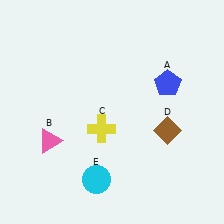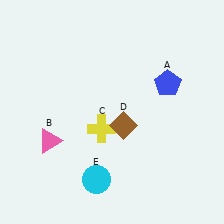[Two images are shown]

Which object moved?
The brown diamond (D) moved left.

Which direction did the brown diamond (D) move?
The brown diamond (D) moved left.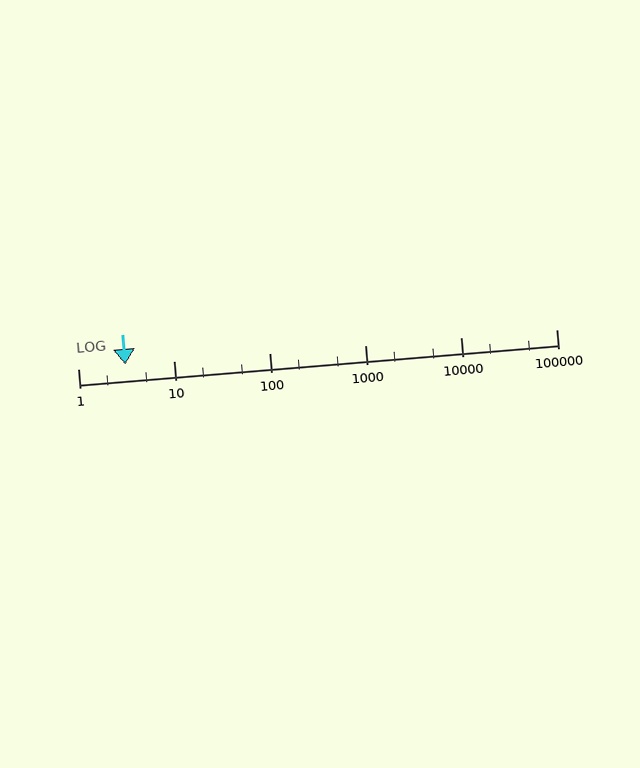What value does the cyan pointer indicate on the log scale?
The pointer indicates approximately 3.1.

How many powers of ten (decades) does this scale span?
The scale spans 5 decades, from 1 to 100000.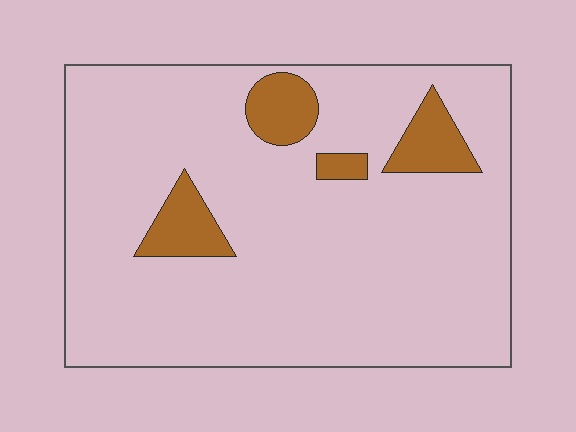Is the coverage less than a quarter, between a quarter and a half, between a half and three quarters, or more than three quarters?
Less than a quarter.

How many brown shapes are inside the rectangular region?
4.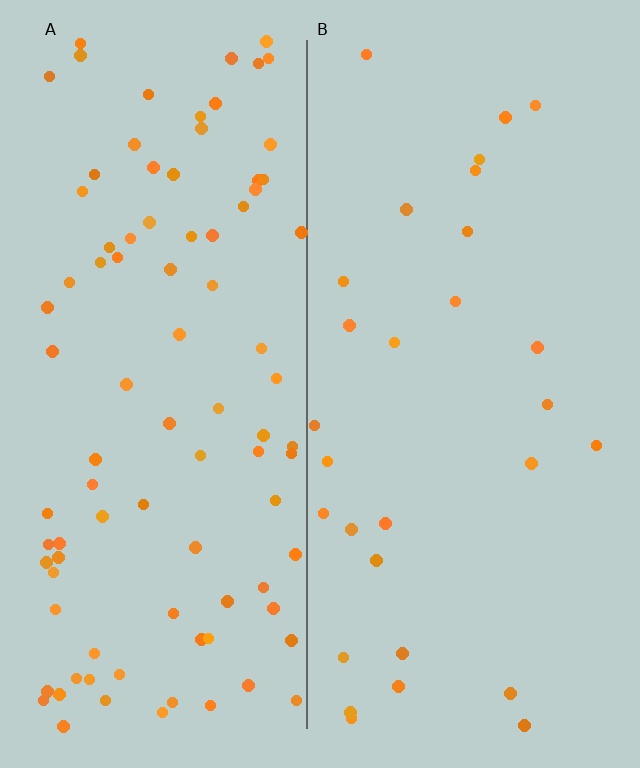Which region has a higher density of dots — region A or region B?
A (the left).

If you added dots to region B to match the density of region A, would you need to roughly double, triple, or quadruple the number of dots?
Approximately triple.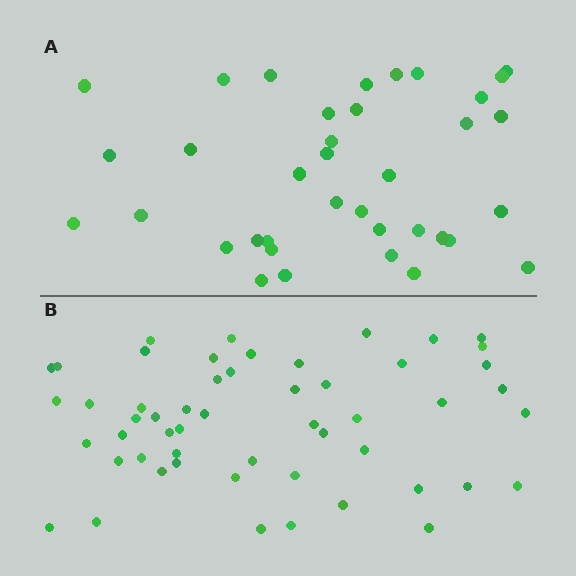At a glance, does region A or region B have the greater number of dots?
Region B (the bottom region) has more dots.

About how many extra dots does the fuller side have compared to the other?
Region B has approximately 15 more dots than region A.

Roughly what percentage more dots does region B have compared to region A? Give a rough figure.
About 45% more.